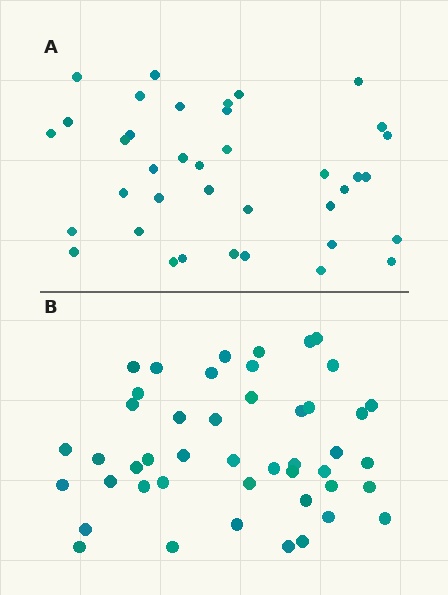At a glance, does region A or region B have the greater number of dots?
Region B (the bottom region) has more dots.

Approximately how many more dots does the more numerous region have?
Region B has roughly 8 or so more dots than region A.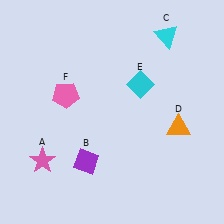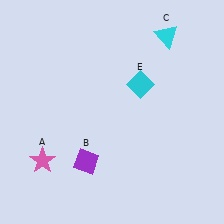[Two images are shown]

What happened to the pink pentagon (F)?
The pink pentagon (F) was removed in Image 2. It was in the top-left area of Image 1.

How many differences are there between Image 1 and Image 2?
There are 2 differences between the two images.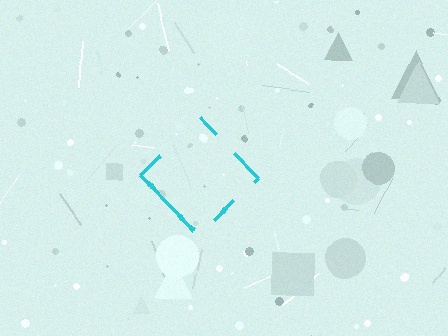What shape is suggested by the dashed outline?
The dashed outline suggests a diamond.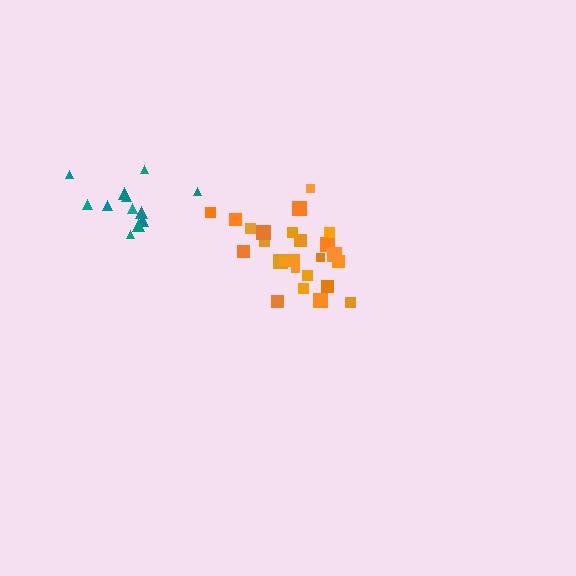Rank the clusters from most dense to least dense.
orange, teal.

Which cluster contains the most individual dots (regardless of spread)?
Orange (25).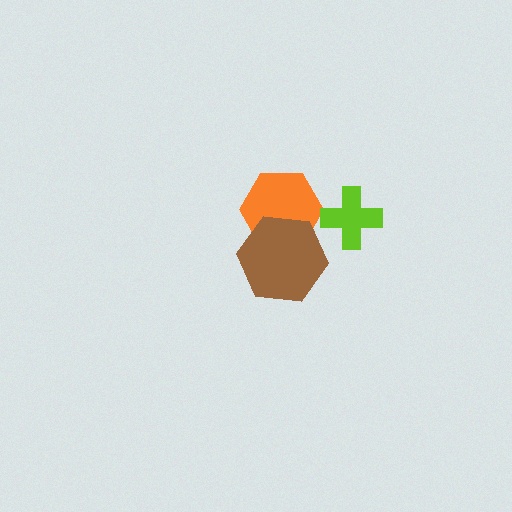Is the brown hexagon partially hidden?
No, no other shape covers it.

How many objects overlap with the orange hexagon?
1 object overlaps with the orange hexagon.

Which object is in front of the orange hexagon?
The brown hexagon is in front of the orange hexagon.